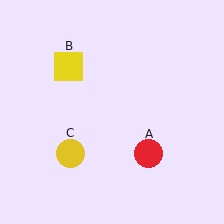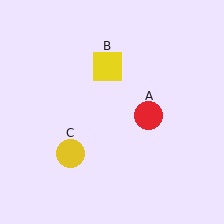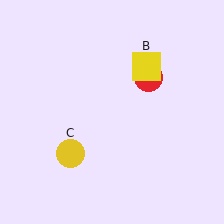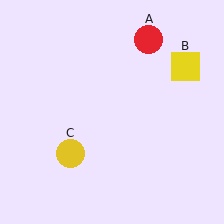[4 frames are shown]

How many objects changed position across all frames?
2 objects changed position: red circle (object A), yellow square (object B).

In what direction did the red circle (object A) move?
The red circle (object A) moved up.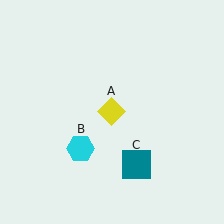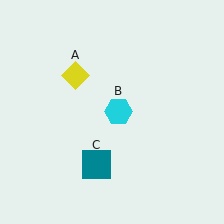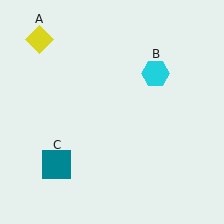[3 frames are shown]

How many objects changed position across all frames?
3 objects changed position: yellow diamond (object A), cyan hexagon (object B), teal square (object C).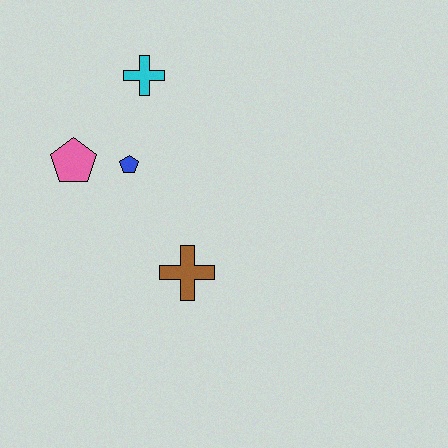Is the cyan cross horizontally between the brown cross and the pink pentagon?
Yes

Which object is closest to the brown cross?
The blue pentagon is closest to the brown cross.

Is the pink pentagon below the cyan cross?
Yes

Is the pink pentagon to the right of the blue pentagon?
No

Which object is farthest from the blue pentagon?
The brown cross is farthest from the blue pentagon.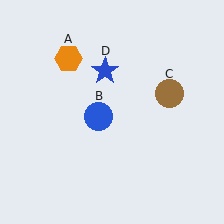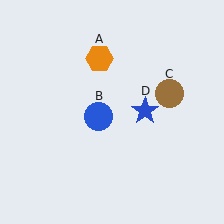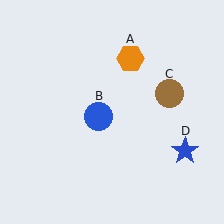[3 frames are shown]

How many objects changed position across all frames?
2 objects changed position: orange hexagon (object A), blue star (object D).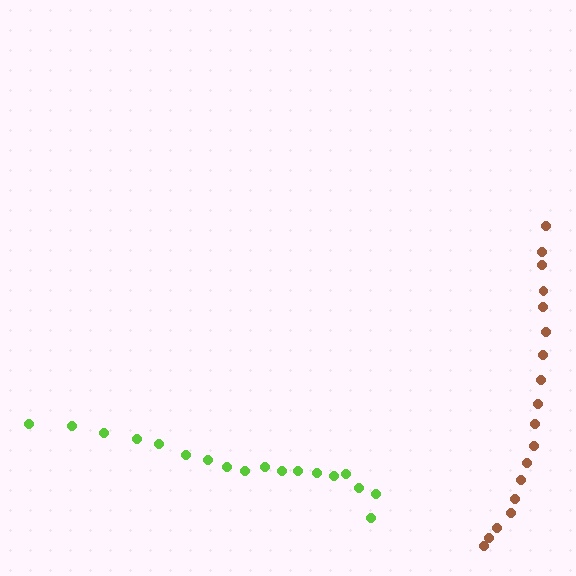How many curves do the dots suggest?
There are 2 distinct paths.